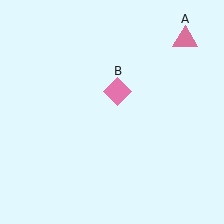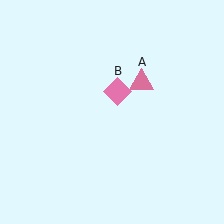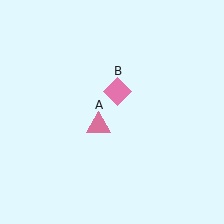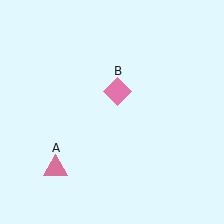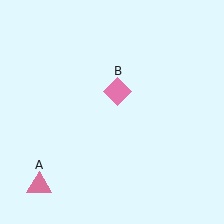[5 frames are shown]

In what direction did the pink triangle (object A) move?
The pink triangle (object A) moved down and to the left.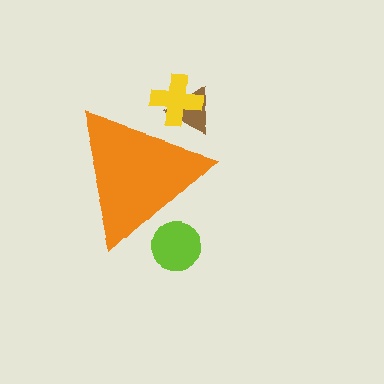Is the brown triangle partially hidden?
Yes, the brown triangle is partially hidden behind the orange triangle.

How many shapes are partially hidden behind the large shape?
3 shapes are partially hidden.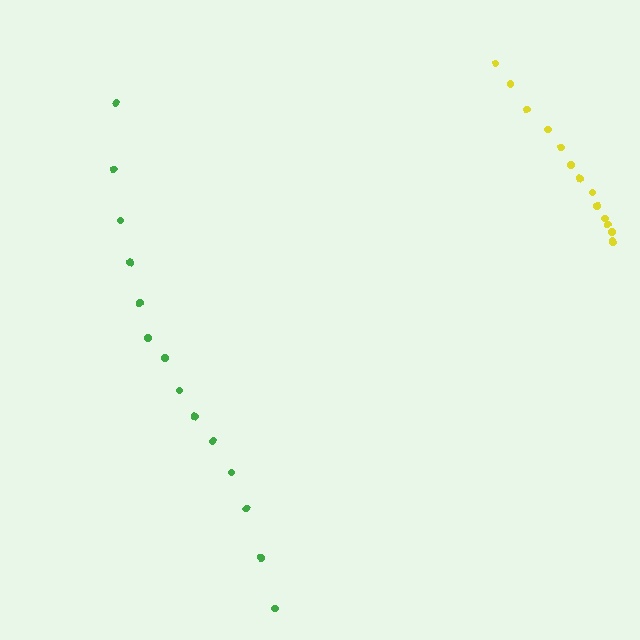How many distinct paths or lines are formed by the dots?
There are 2 distinct paths.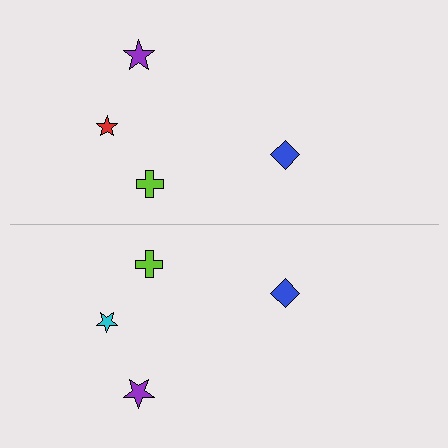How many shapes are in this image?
There are 8 shapes in this image.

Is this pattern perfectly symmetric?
No, the pattern is not perfectly symmetric. The cyan star on the bottom side breaks the symmetry — its mirror counterpart is red.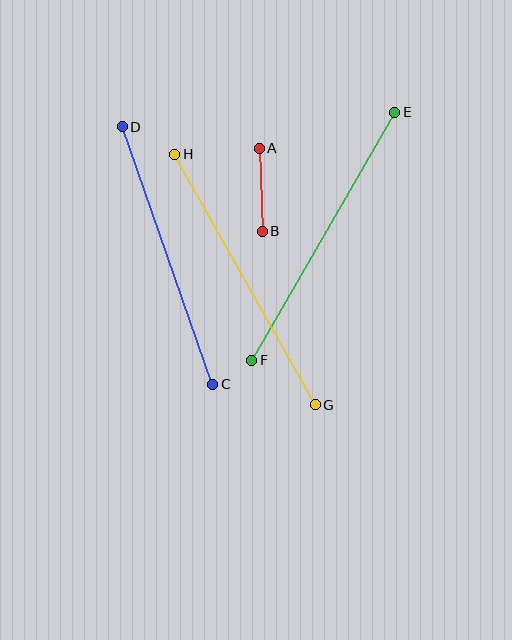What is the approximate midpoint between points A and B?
The midpoint is at approximately (261, 190) pixels.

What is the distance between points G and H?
The distance is approximately 287 pixels.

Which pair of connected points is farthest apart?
Points G and H are farthest apart.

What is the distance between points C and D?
The distance is approximately 273 pixels.